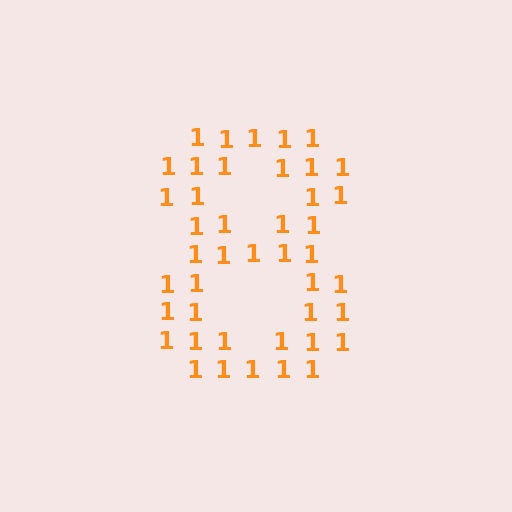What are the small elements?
The small elements are digit 1's.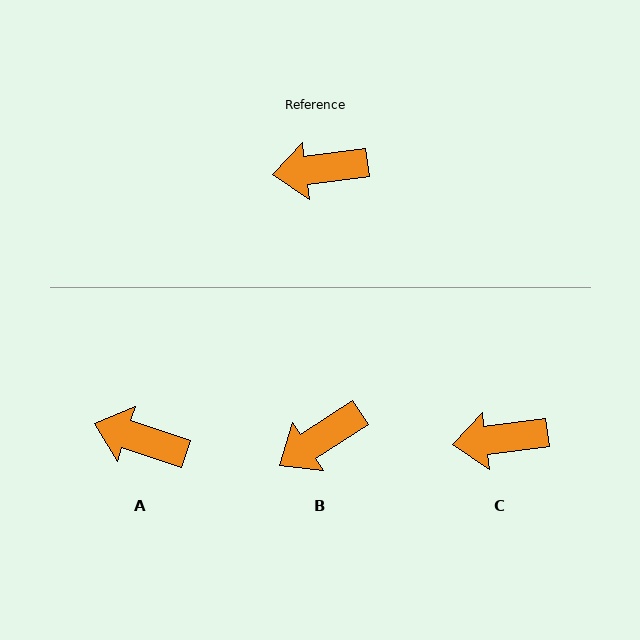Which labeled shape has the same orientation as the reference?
C.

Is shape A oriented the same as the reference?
No, it is off by about 26 degrees.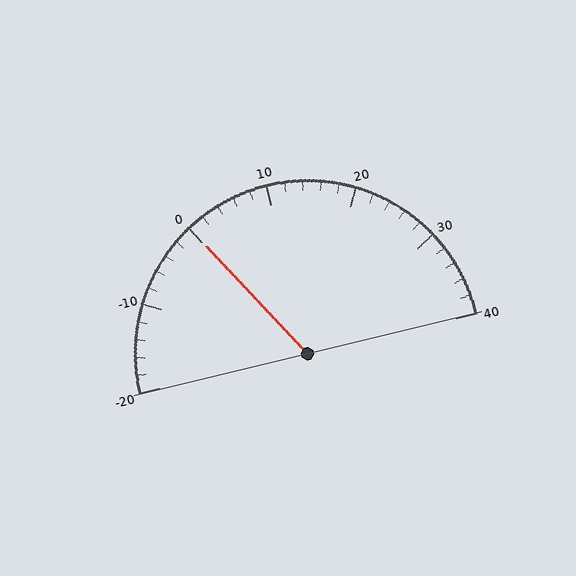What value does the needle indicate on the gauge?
The needle indicates approximately 0.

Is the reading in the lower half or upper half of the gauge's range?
The reading is in the lower half of the range (-20 to 40).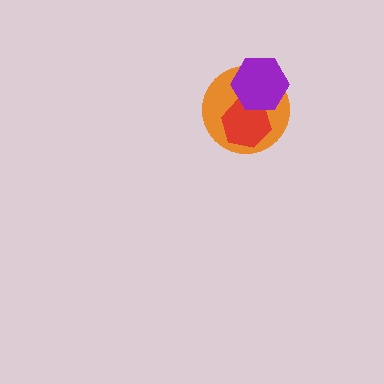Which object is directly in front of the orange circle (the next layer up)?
The red hexagon is directly in front of the orange circle.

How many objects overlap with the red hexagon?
2 objects overlap with the red hexagon.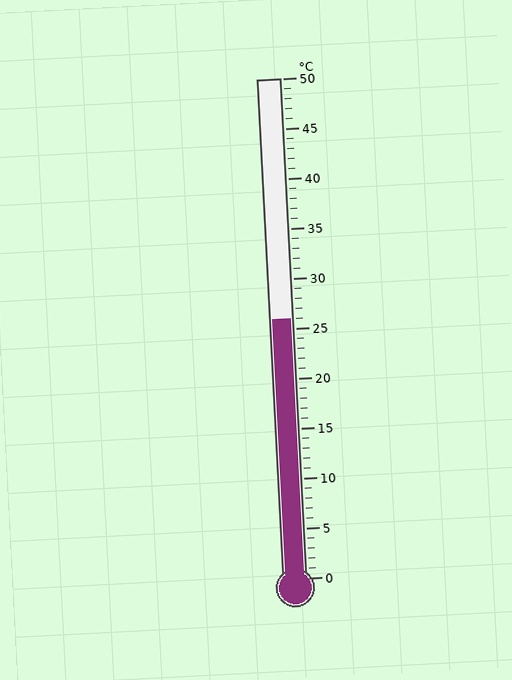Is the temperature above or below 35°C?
The temperature is below 35°C.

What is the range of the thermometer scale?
The thermometer scale ranges from 0°C to 50°C.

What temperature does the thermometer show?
The thermometer shows approximately 26°C.